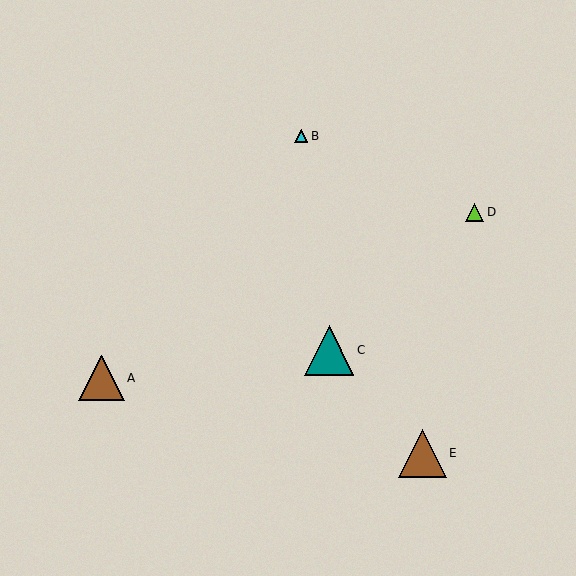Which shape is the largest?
The teal triangle (labeled C) is the largest.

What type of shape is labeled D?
Shape D is a lime triangle.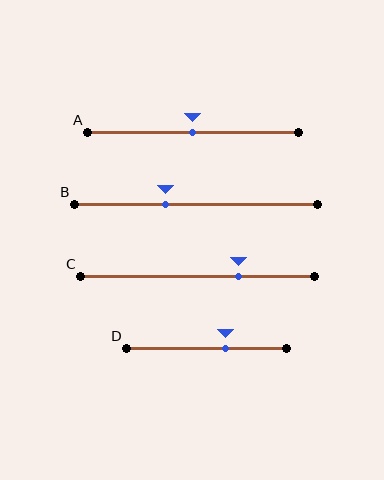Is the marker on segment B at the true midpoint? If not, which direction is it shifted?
No, the marker on segment B is shifted to the left by about 13% of the segment length.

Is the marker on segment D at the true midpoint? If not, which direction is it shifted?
No, the marker on segment D is shifted to the right by about 12% of the segment length.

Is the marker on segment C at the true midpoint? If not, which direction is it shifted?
No, the marker on segment C is shifted to the right by about 17% of the segment length.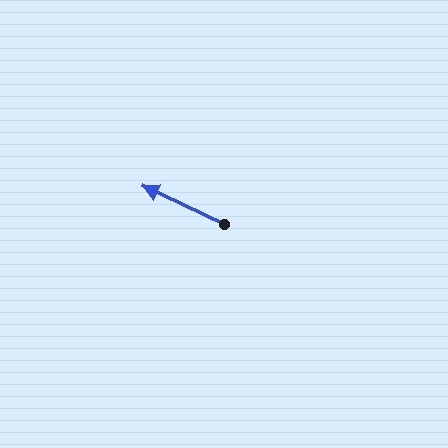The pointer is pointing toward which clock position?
Roughly 10 o'clock.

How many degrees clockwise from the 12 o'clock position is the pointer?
Approximately 295 degrees.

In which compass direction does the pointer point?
Northwest.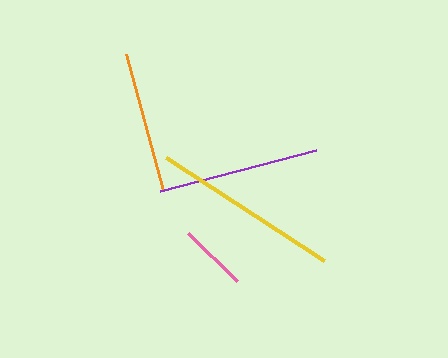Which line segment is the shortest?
The pink line is the shortest at approximately 68 pixels.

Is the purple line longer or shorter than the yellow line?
The yellow line is longer than the purple line.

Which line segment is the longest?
The yellow line is the longest at approximately 188 pixels.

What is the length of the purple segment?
The purple segment is approximately 162 pixels long.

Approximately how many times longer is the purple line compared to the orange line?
The purple line is approximately 1.1 times the length of the orange line.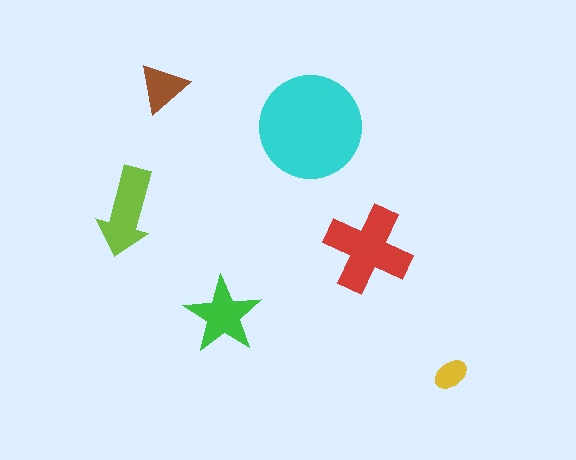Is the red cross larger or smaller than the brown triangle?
Larger.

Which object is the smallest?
The yellow ellipse.